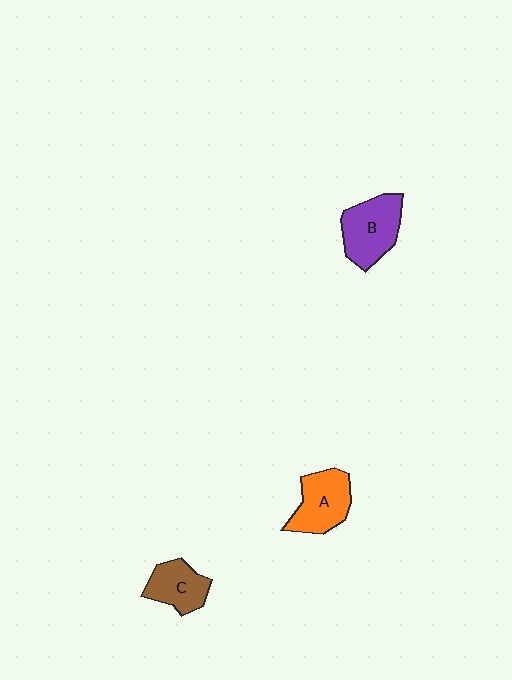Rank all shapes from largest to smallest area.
From largest to smallest: B (purple), A (orange), C (brown).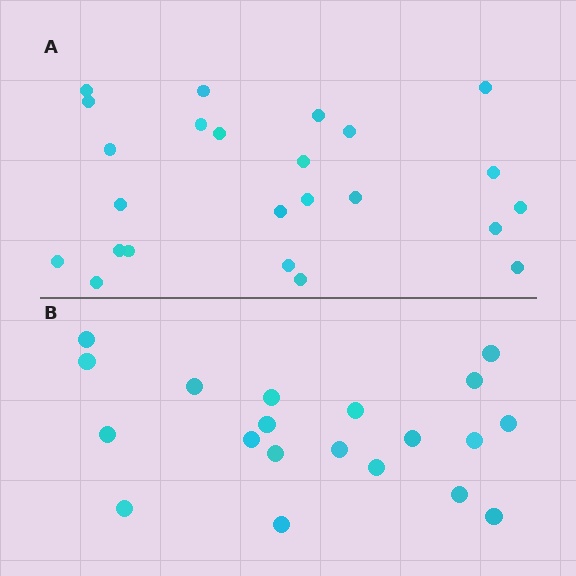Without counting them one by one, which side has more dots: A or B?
Region A (the top region) has more dots.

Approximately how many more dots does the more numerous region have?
Region A has about 4 more dots than region B.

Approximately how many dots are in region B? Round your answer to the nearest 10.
About 20 dots.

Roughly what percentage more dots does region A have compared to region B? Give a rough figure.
About 20% more.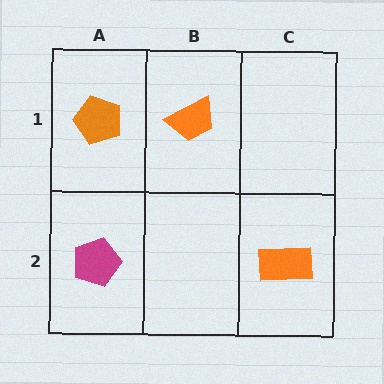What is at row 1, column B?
An orange trapezoid.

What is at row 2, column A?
A magenta pentagon.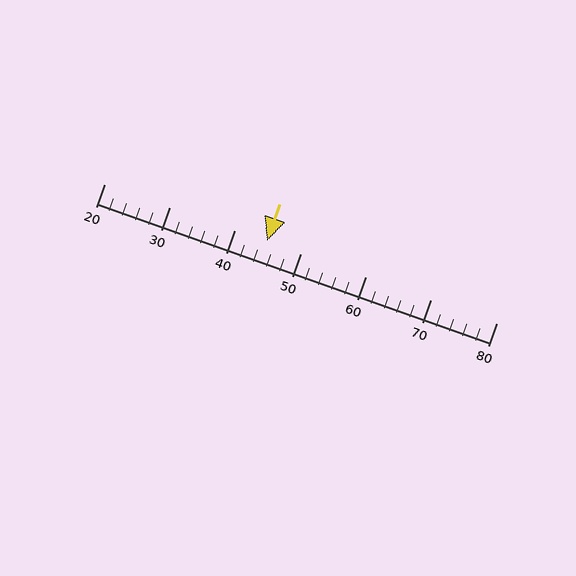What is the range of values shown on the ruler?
The ruler shows values from 20 to 80.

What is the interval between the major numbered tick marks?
The major tick marks are spaced 10 units apart.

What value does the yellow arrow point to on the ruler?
The yellow arrow points to approximately 45.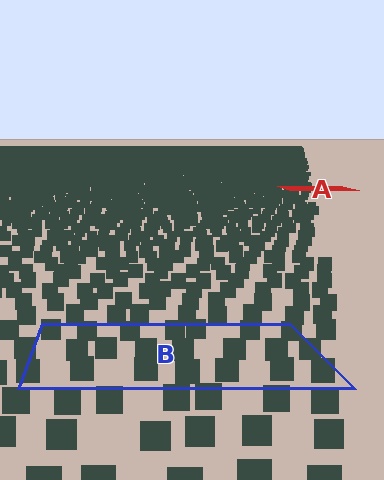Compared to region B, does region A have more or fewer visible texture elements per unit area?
Region A has more texture elements per unit area — they are packed more densely because it is farther away.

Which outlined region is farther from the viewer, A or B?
Region A is farther from the viewer — the texture elements inside it appear smaller and more densely packed.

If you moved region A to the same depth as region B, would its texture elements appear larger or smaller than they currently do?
They would appear larger. At a closer depth, the same texture elements are projected at a bigger on-screen size.